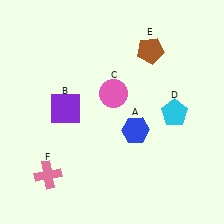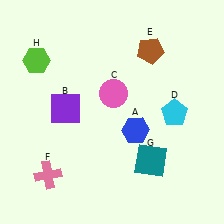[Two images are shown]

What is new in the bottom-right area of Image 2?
A teal square (G) was added in the bottom-right area of Image 2.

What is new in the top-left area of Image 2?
A lime hexagon (H) was added in the top-left area of Image 2.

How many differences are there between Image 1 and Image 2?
There are 2 differences between the two images.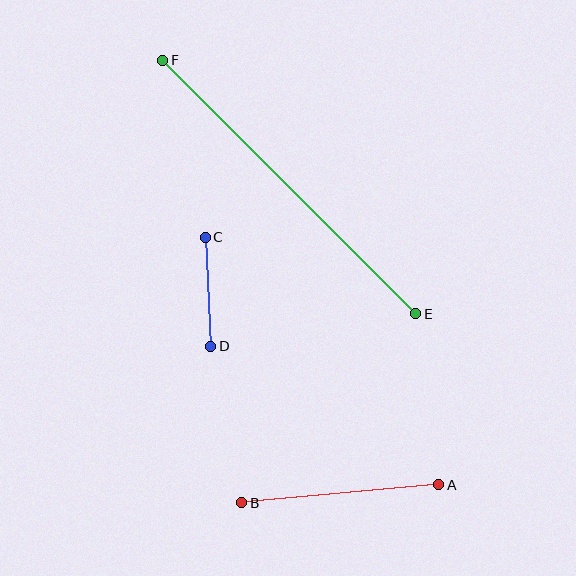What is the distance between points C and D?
The distance is approximately 109 pixels.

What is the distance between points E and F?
The distance is approximately 358 pixels.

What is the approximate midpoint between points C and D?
The midpoint is at approximately (208, 292) pixels.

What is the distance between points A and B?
The distance is approximately 198 pixels.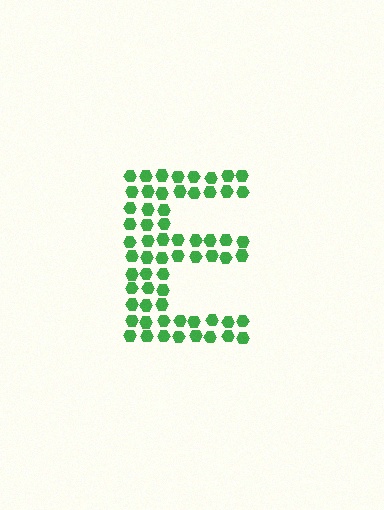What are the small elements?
The small elements are hexagons.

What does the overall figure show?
The overall figure shows the letter E.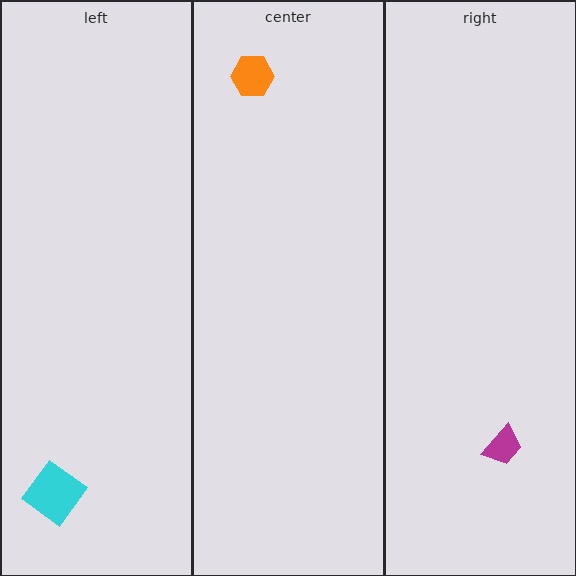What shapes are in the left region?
The cyan diamond.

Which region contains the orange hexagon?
The center region.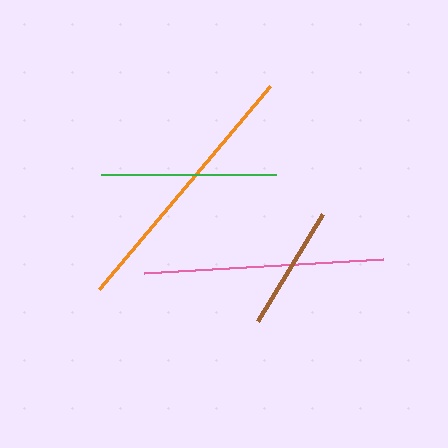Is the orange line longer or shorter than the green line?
The orange line is longer than the green line.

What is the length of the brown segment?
The brown segment is approximately 125 pixels long.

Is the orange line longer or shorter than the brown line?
The orange line is longer than the brown line.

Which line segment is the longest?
The orange line is the longest at approximately 265 pixels.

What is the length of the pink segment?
The pink segment is approximately 240 pixels long.